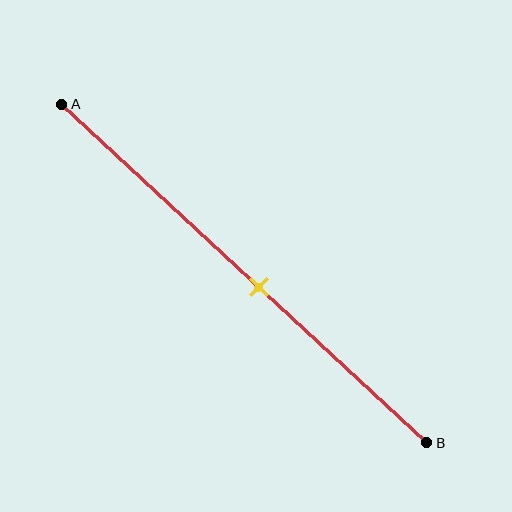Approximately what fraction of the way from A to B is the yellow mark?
The yellow mark is approximately 55% of the way from A to B.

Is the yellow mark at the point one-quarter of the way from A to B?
No, the mark is at about 55% from A, not at the 25% one-quarter point.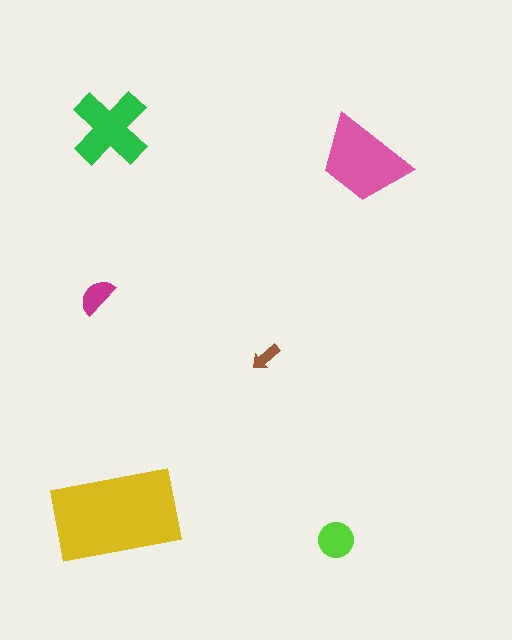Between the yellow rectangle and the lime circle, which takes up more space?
The yellow rectangle.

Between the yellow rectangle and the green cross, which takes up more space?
The yellow rectangle.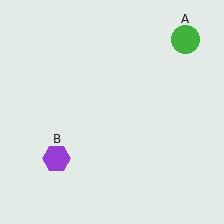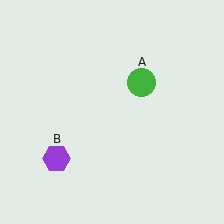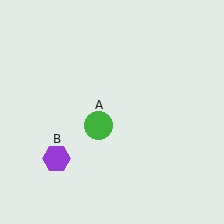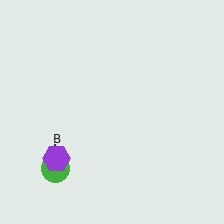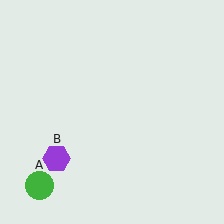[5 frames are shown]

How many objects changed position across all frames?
1 object changed position: green circle (object A).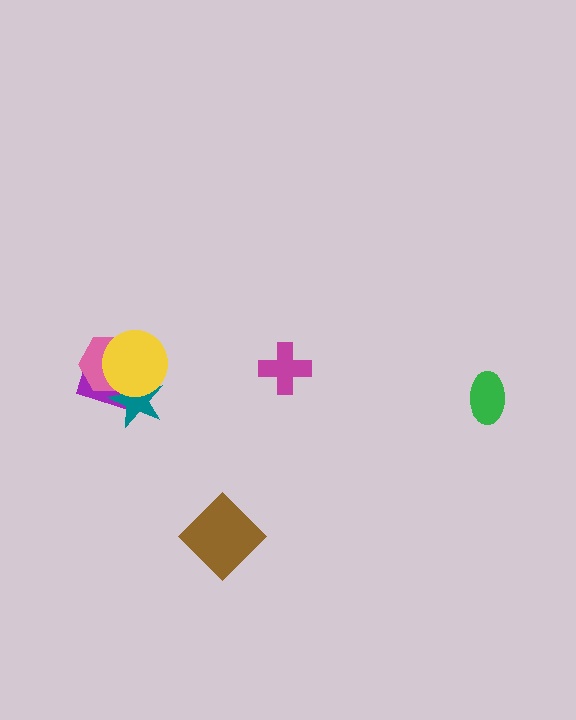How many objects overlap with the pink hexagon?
3 objects overlap with the pink hexagon.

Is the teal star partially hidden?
Yes, it is partially covered by another shape.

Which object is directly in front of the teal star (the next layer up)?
The pink hexagon is directly in front of the teal star.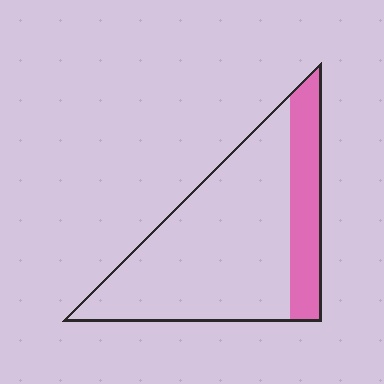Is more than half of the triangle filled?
No.